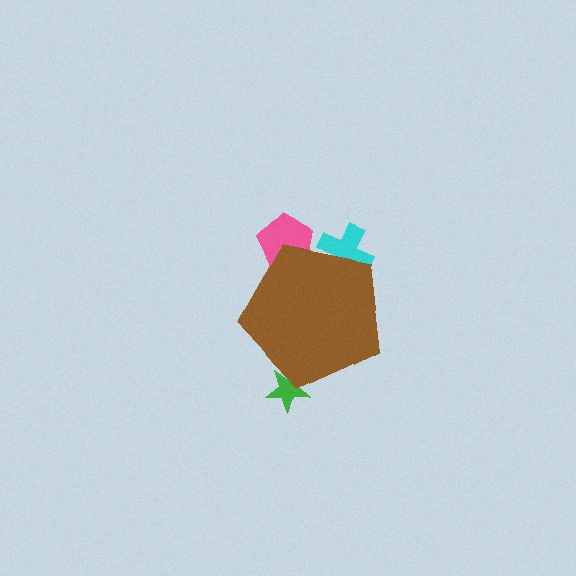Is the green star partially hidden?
Yes, the green star is partially hidden behind the brown pentagon.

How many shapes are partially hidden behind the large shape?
3 shapes are partially hidden.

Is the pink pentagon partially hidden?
Yes, the pink pentagon is partially hidden behind the brown pentagon.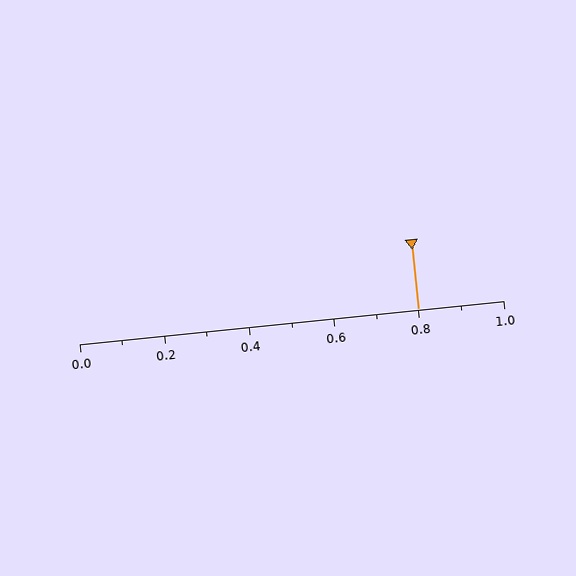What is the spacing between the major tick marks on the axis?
The major ticks are spaced 0.2 apart.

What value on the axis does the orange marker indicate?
The marker indicates approximately 0.8.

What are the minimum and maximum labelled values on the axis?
The axis runs from 0.0 to 1.0.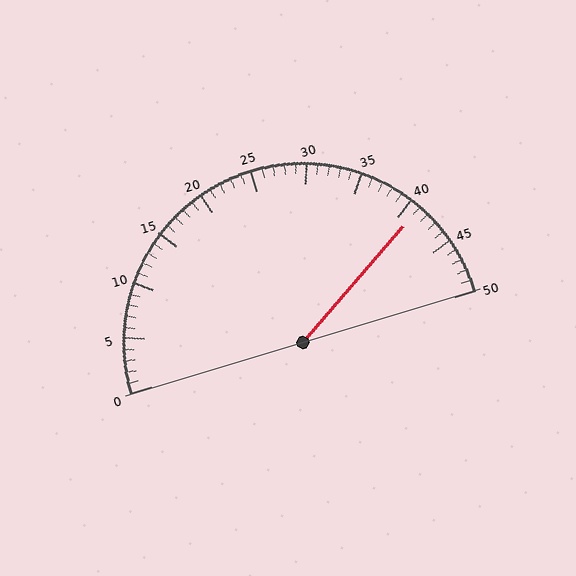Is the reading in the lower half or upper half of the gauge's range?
The reading is in the upper half of the range (0 to 50).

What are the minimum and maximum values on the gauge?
The gauge ranges from 0 to 50.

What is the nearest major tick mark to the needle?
The nearest major tick mark is 40.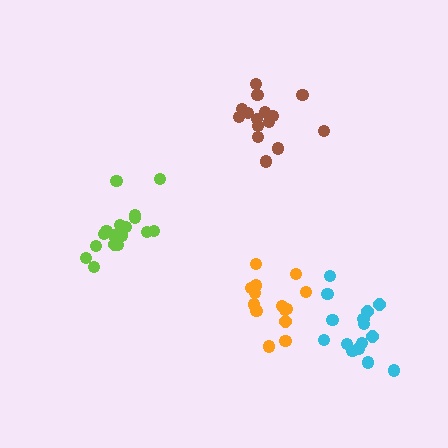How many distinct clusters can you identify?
There are 4 distinct clusters.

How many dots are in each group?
Group 1: 14 dots, Group 2: 15 dots, Group 3: 18 dots, Group 4: 15 dots (62 total).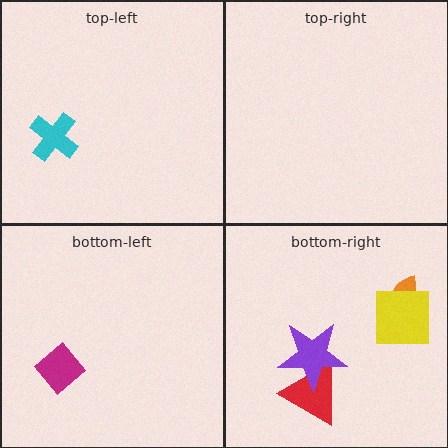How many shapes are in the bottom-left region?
1.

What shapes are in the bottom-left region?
The magenta diamond.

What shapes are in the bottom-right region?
The red triangle, the orange semicircle, the yellow square, the purple star.